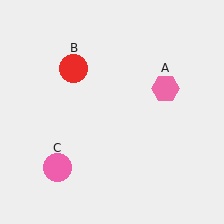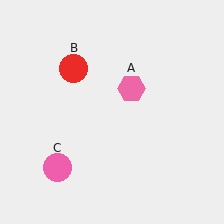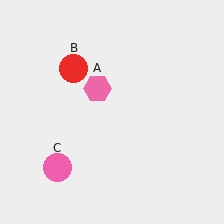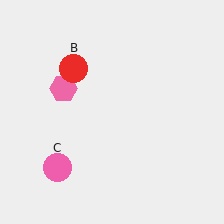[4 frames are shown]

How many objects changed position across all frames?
1 object changed position: pink hexagon (object A).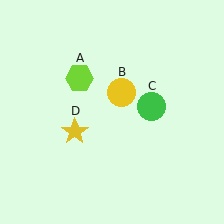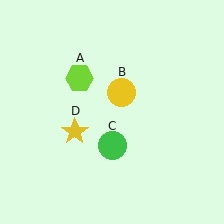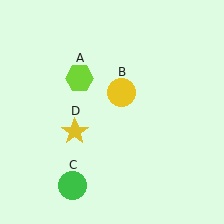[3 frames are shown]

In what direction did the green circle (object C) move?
The green circle (object C) moved down and to the left.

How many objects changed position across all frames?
1 object changed position: green circle (object C).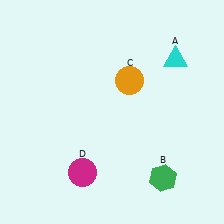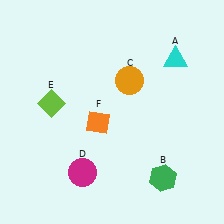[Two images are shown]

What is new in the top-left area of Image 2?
A lime diamond (E) was added in the top-left area of Image 2.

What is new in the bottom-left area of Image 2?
An orange diamond (F) was added in the bottom-left area of Image 2.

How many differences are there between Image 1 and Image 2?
There are 2 differences between the two images.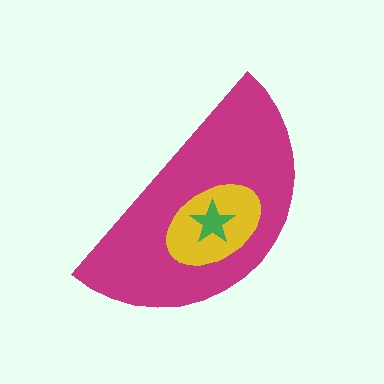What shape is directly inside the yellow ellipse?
The green star.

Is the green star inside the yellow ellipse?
Yes.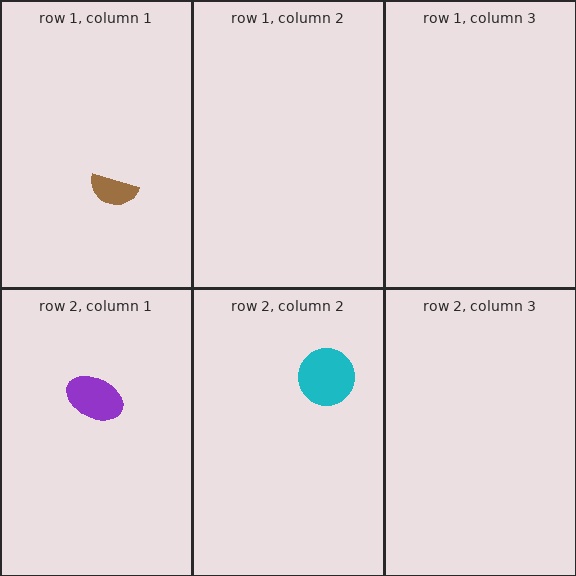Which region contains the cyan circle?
The row 2, column 2 region.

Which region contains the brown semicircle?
The row 1, column 1 region.